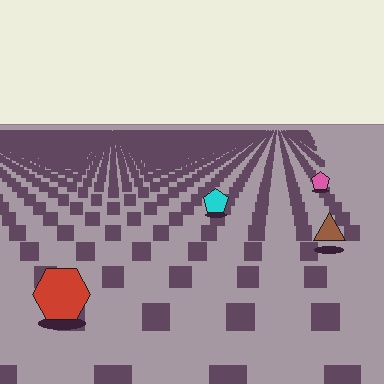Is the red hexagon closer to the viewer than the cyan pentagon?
Yes. The red hexagon is closer — you can tell from the texture gradient: the ground texture is coarser near it.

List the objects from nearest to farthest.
From nearest to farthest: the red hexagon, the brown triangle, the cyan pentagon, the pink pentagon.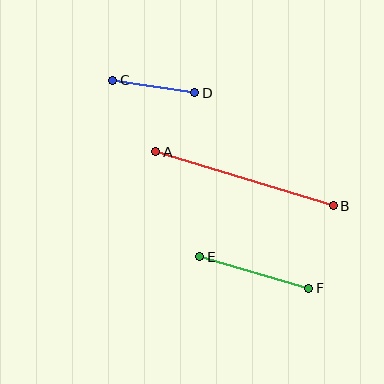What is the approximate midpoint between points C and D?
The midpoint is at approximately (154, 86) pixels.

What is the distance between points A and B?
The distance is approximately 186 pixels.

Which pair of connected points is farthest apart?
Points A and B are farthest apart.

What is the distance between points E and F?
The distance is approximately 114 pixels.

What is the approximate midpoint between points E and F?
The midpoint is at approximately (254, 272) pixels.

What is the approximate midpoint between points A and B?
The midpoint is at approximately (245, 179) pixels.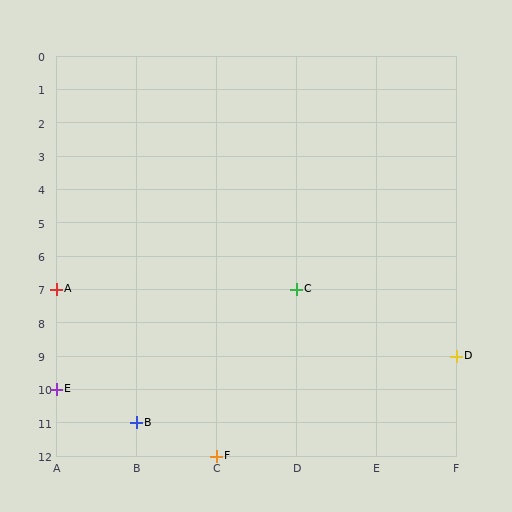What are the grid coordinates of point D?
Point D is at grid coordinates (F, 9).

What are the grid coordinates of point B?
Point B is at grid coordinates (B, 11).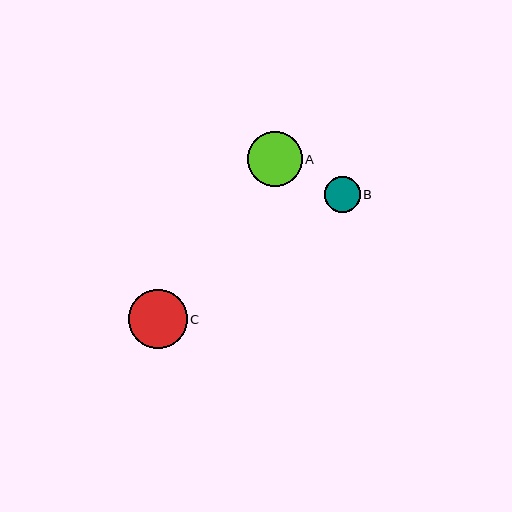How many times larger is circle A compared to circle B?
Circle A is approximately 1.5 times the size of circle B.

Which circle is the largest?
Circle C is the largest with a size of approximately 59 pixels.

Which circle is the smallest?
Circle B is the smallest with a size of approximately 36 pixels.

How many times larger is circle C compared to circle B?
Circle C is approximately 1.6 times the size of circle B.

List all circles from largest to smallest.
From largest to smallest: C, A, B.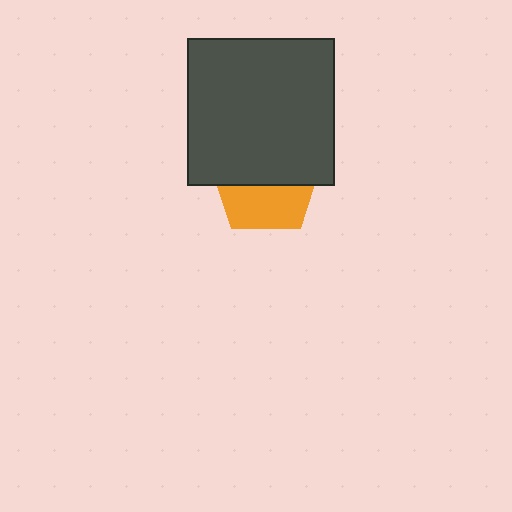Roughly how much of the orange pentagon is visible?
A small part of it is visible (roughly 44%).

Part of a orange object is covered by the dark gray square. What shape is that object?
It is a pentagon.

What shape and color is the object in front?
The object in front is a dark gray square.